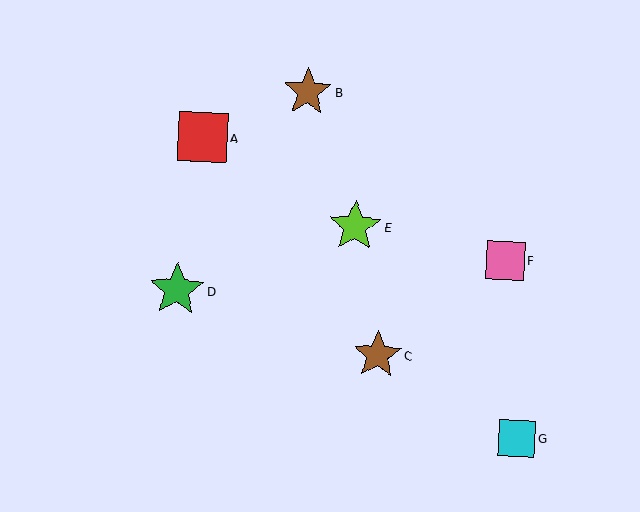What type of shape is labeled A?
Shape A is a red square.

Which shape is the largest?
The green star (labeled D) is the largest.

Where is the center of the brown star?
The center of the brown star is at (377, 355).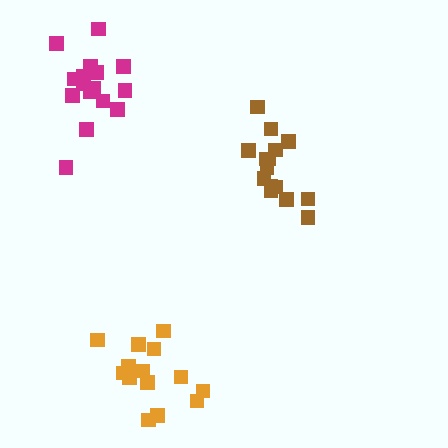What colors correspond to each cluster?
The clusters are colored: brown, orange, magenta.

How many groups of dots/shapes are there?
There are 3 groups.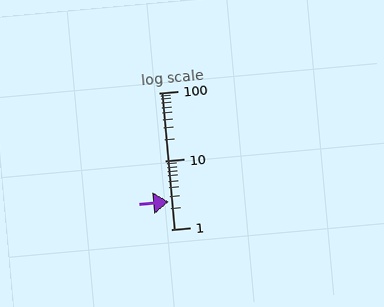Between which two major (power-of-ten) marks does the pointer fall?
The pointer is between 1 and 10.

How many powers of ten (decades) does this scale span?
The scale spans 2 decades, from 1 to 100.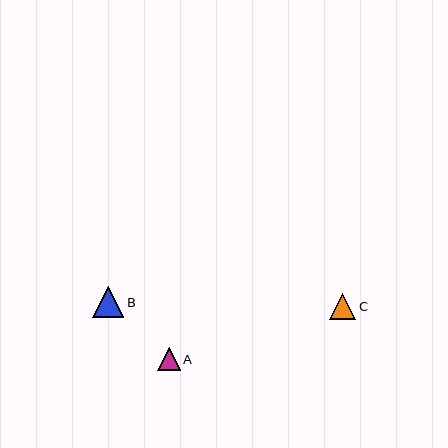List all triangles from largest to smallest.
From largest to smallest: B, C, A.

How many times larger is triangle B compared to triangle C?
Triangle B is approximately 1.2 times the size of triangle C.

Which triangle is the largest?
Triangle B is the largest with a size of approximately 31 pixels.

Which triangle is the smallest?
Triangle A is the smallest with a size of approximately 23 pixels.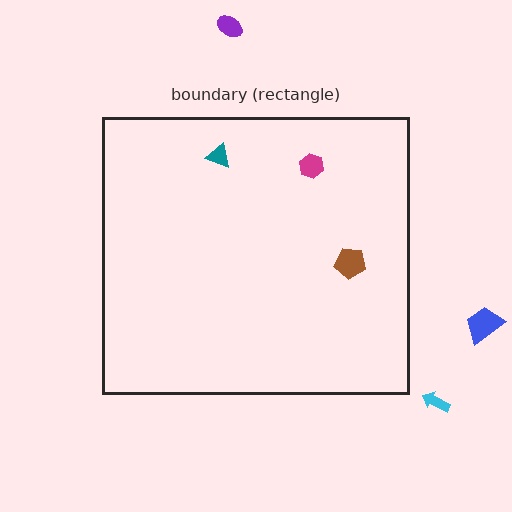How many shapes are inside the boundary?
3 inside, 3 outside.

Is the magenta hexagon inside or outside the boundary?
Inside.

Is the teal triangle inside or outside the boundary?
Inside.